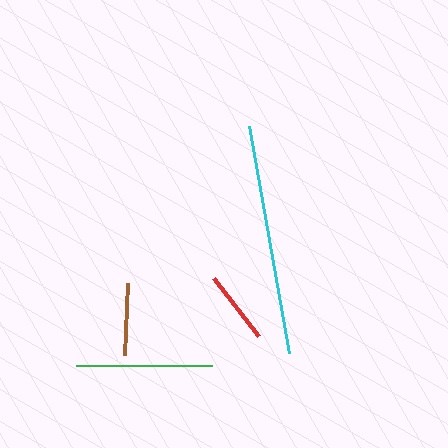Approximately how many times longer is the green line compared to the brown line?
The green line is approximately 1.9 times the length of the brown line.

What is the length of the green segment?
The green segment is approximately 136 pixels long.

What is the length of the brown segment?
The brown segment is approximately 73 pixels long.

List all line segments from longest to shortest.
From longest to shortest: cyan, green, red, brown.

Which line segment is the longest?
The cyan line is the longest at approximately 230 pixels.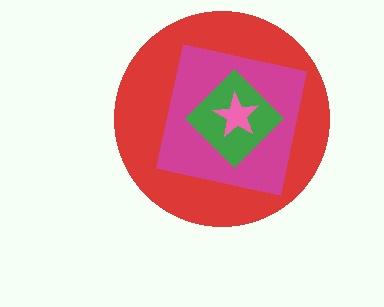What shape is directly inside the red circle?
The magenta square.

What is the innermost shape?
The pink star.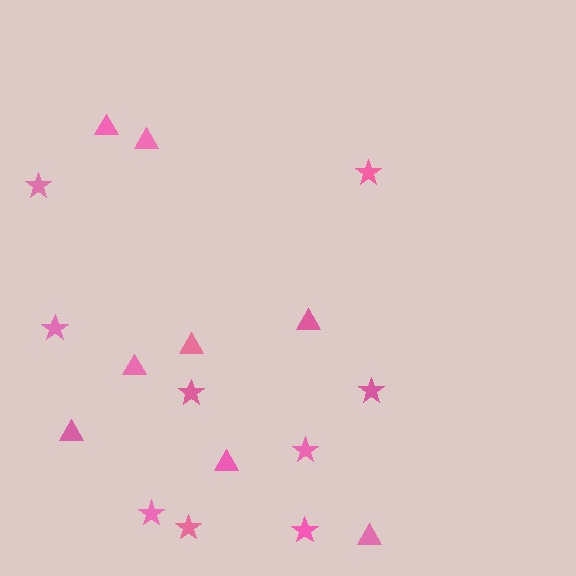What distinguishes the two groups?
There are 2 groups: one group of stars (9) and one group of triangles (8).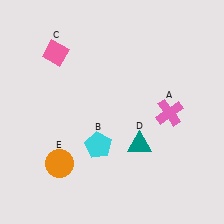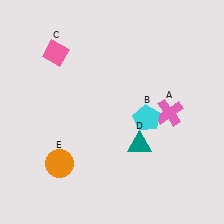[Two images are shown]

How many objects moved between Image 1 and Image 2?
1 object moved between the two images.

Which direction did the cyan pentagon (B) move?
The cyan pentagon (B) moved right.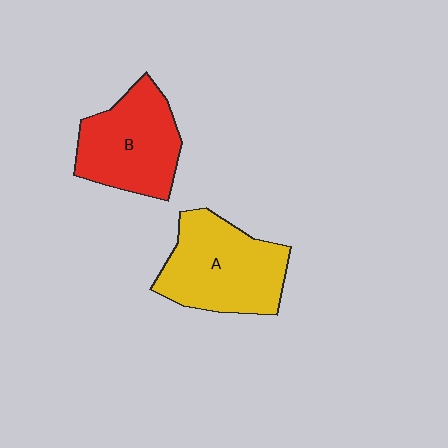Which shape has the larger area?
Shape A (yellow).